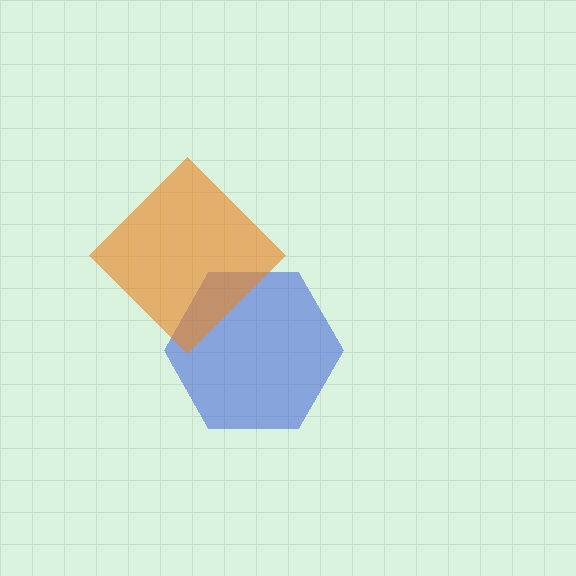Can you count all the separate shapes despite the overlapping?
Yes, there are 2 separate shapes.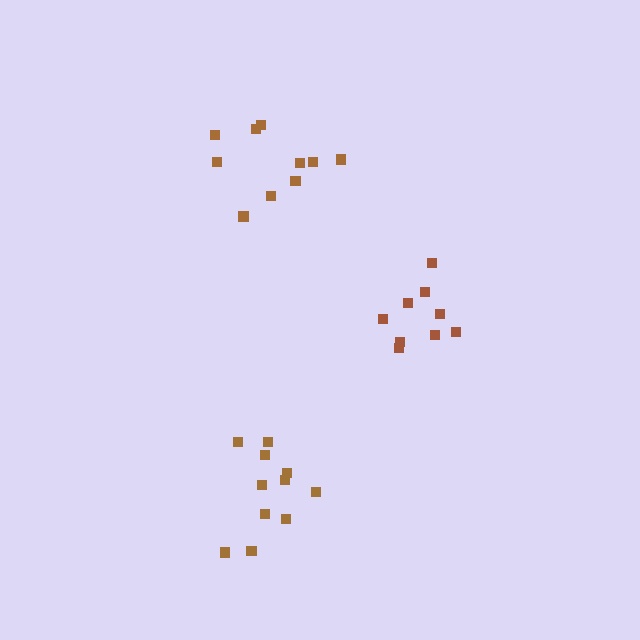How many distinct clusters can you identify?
There are 3 distinct clusters.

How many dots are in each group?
Group 1: 11 dots, Group 2: 9 dots, Group 3: 10 dots (30 total).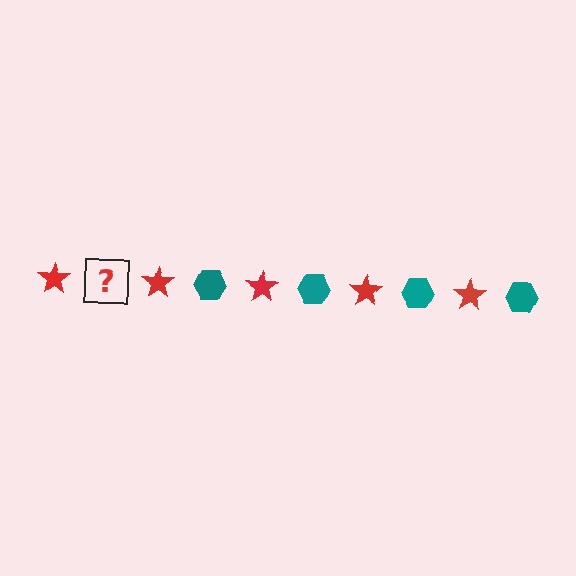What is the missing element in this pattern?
The missing element is a teal hexagon.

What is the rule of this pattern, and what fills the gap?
The rule is that the pattern alternates between red star and teal hexagon. The gap should be filled with a teal hexagon.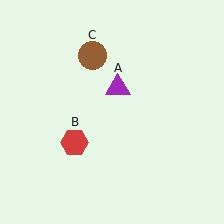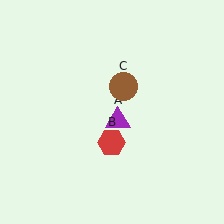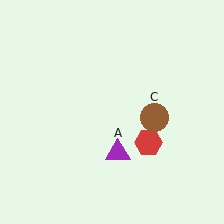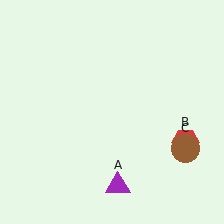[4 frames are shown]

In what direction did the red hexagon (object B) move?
The red hexagon (object B) moved right.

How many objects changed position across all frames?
3 objects changed position: purple triangle (object A), red hexagon (object B), brown circle (object C).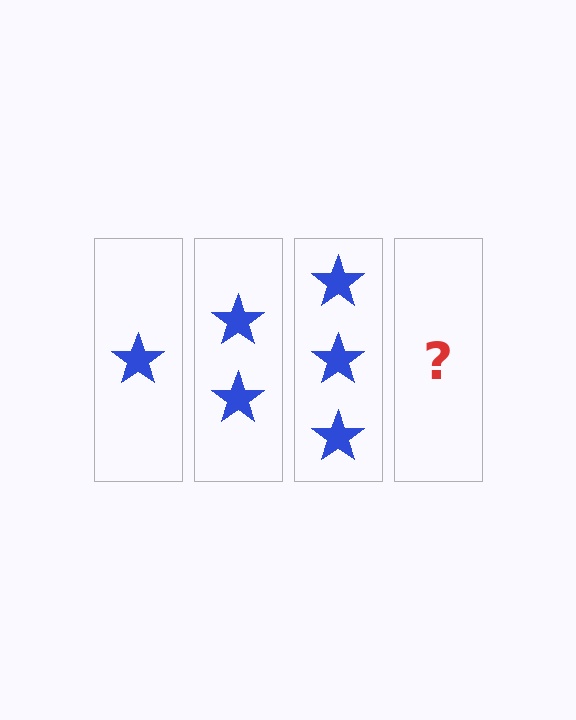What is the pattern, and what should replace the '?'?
The pattern is that each step adds one more star. The '?' should be 4 stars.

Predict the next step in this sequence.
The next step is 4 stars.